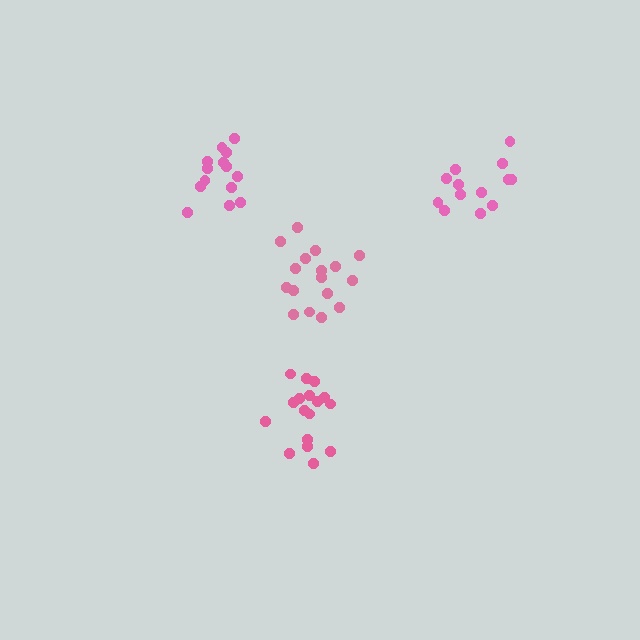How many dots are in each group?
Group 1: 17 dots, Group 2: 14 dots, Group 3: 17 dots, Group 4: 13 dots (61 total).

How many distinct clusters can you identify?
There are 4 distinct clusters.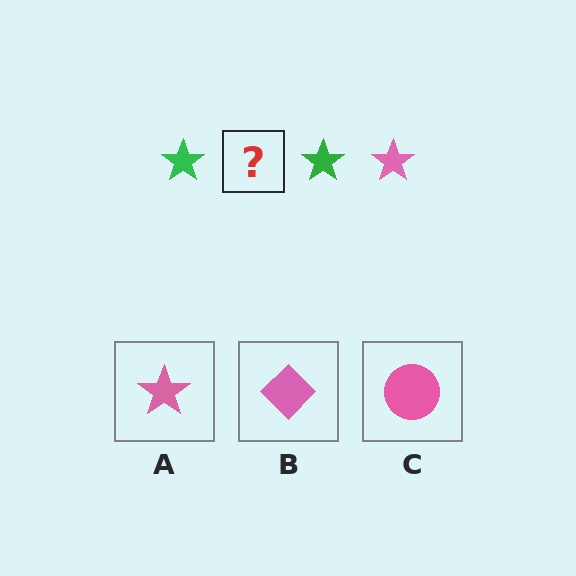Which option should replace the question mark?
Option A.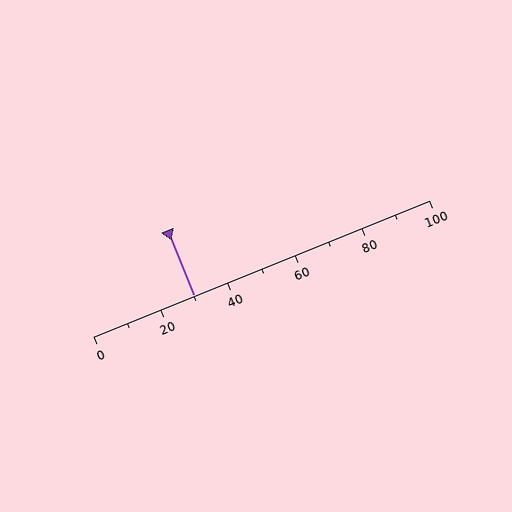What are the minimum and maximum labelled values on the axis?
The axis runs from 0 to 100.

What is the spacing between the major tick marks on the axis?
The major ticks are spaced 20 apart.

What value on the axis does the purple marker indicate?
The marker indicates approximately 30.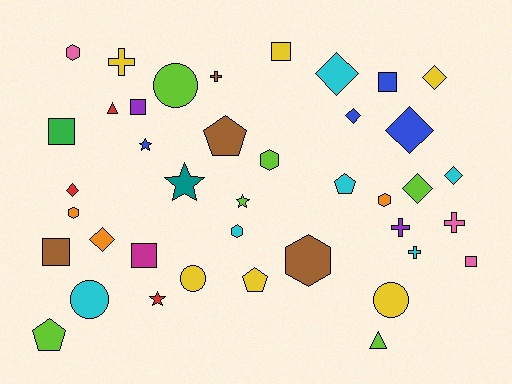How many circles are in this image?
There are 4 circles.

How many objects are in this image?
There are 40 objects.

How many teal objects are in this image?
There is 1 teal object.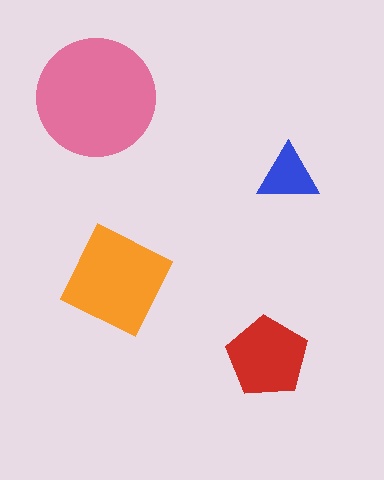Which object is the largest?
The pink circle.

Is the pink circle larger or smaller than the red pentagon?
Larger.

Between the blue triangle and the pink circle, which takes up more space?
The pink circle.